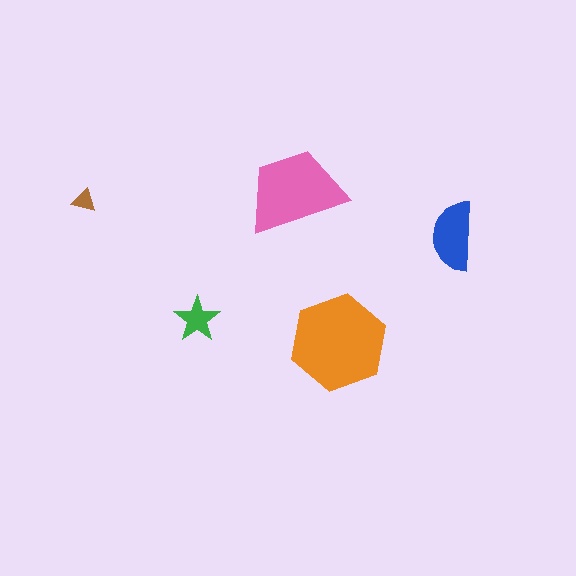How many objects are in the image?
There are 5 objects in the image.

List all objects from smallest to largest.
The brown triangle, the green star, the blue semicircle, the pink trapezoid, the orange hexagon.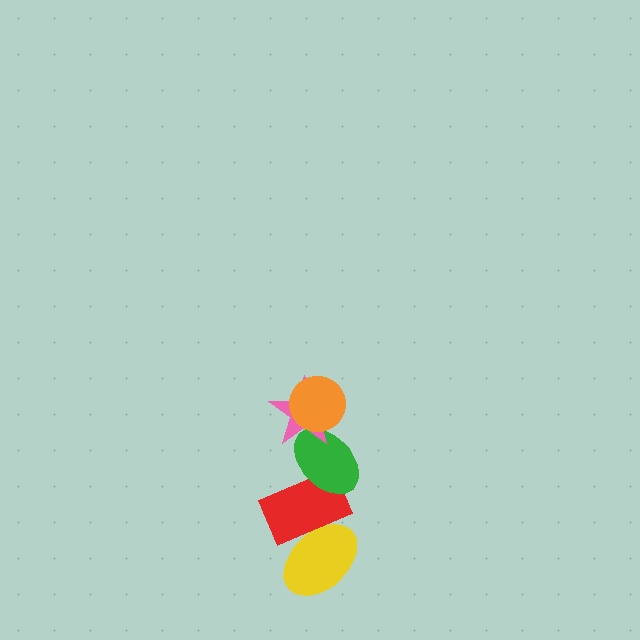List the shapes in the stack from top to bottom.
From top to bottom: the orange circle, the pink star, the green ellipse, the red rectangle, the yellow ellipse.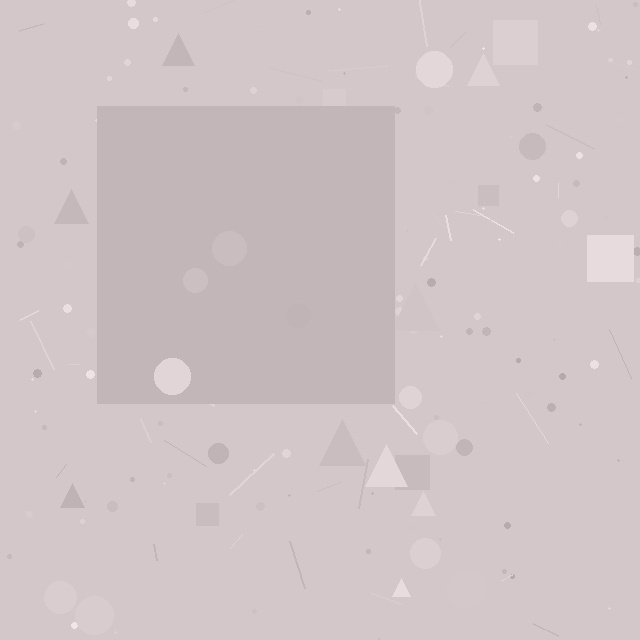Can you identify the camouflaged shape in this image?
The camouflaged shape is a square.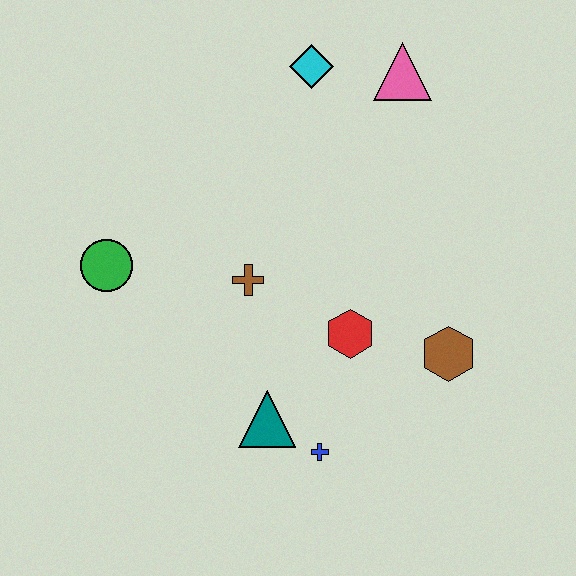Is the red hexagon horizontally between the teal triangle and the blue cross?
No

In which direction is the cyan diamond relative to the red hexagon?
The cyan diamond is above the red hexagon.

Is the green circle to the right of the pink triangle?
No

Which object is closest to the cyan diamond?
The pink triangle is closest to the cyan diamond.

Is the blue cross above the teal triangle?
No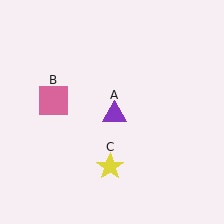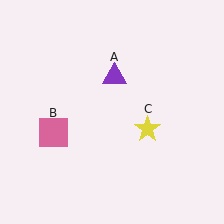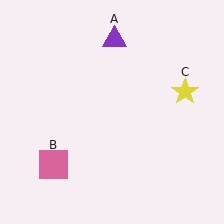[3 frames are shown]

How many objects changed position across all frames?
3 objects changed position: purple triangle (object A), pink square (object B), yellow star (object C).